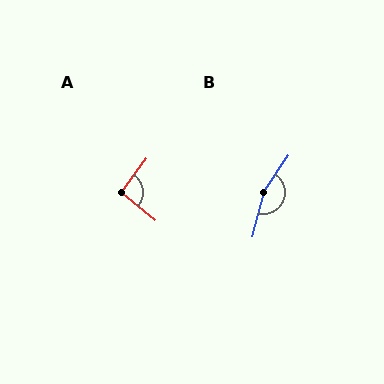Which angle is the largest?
B, at approximately 160 degrees.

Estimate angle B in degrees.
Approximately 160 degrees.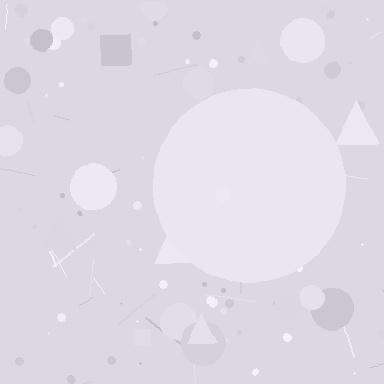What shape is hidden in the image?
A circle is hidden in the image.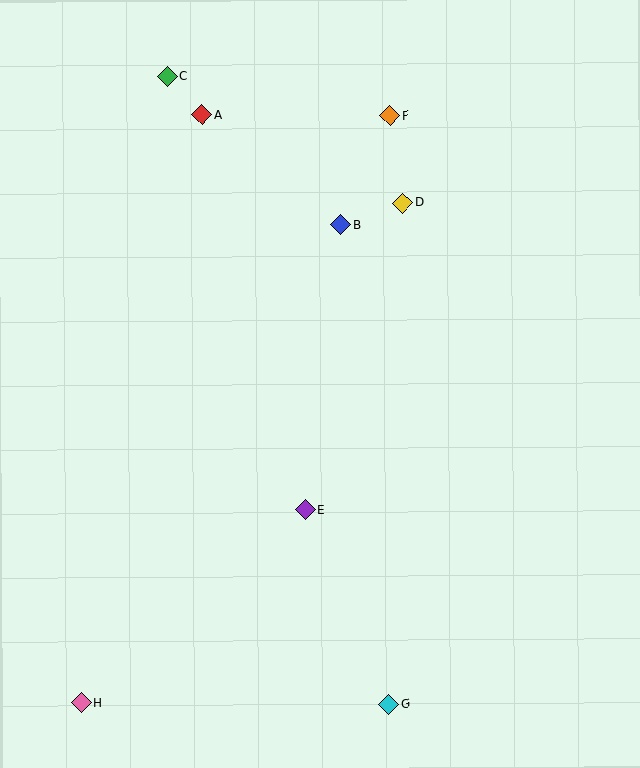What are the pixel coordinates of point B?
Point B is at (341, 225).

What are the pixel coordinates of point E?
Point E is at (305, 510).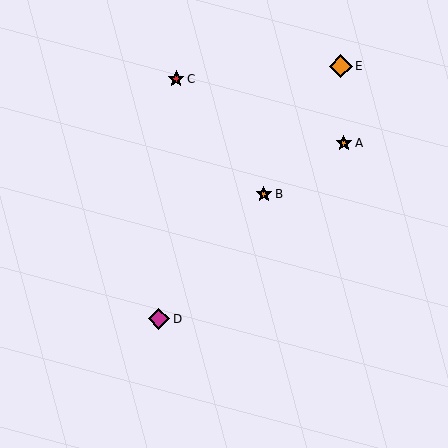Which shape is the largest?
The orange diamond (labeled E) is the largest.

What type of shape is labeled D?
Shape D is a magenta diamond.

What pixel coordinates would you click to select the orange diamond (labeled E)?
Click at (341, 66) to select the orange diamond E.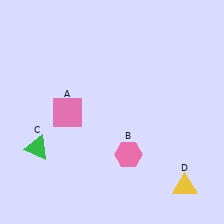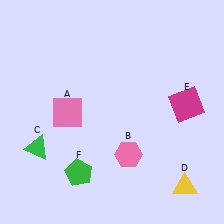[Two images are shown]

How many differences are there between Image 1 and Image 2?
There are 2 differences between the two images.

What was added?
A magenta square (E), a green pentagon (F) were added in Image 2.